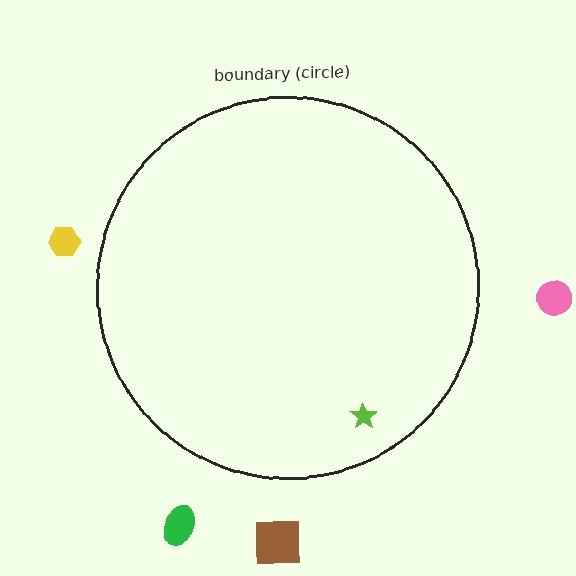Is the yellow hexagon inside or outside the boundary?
Outside.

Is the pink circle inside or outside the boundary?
Outside.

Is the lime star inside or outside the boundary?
Inside.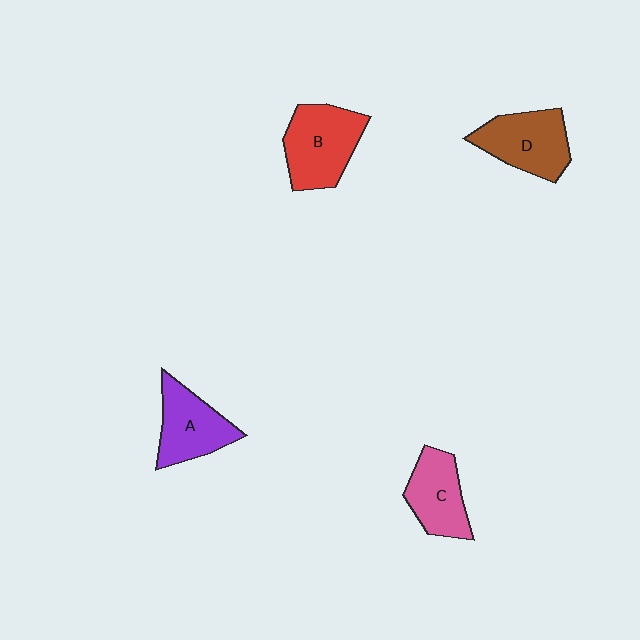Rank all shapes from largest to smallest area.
From largest to smallest: B (red), D (brown), A (purple), C (pink).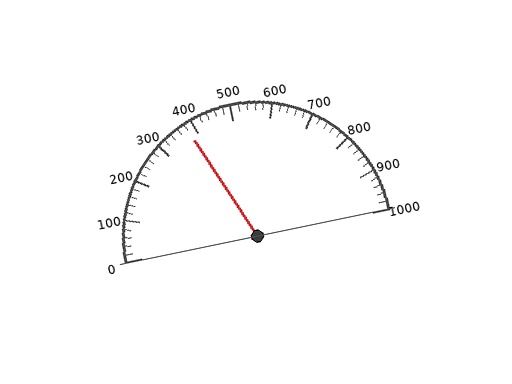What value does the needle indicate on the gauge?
The needle indicates approximately 380.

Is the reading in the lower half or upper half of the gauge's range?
The reading is in the lower half of the range (0 to 1000).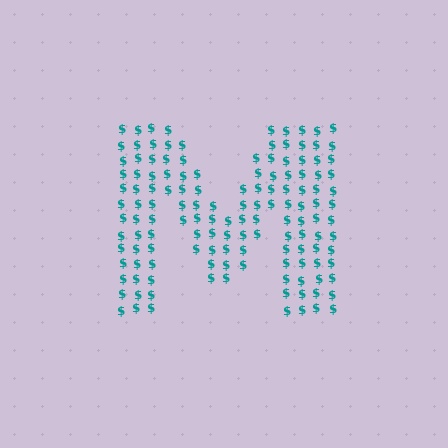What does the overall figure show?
The overall figure shows the letter M.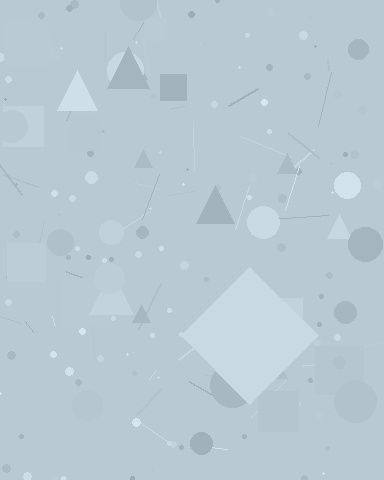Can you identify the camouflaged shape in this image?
The camouflaged shape is a diamond.